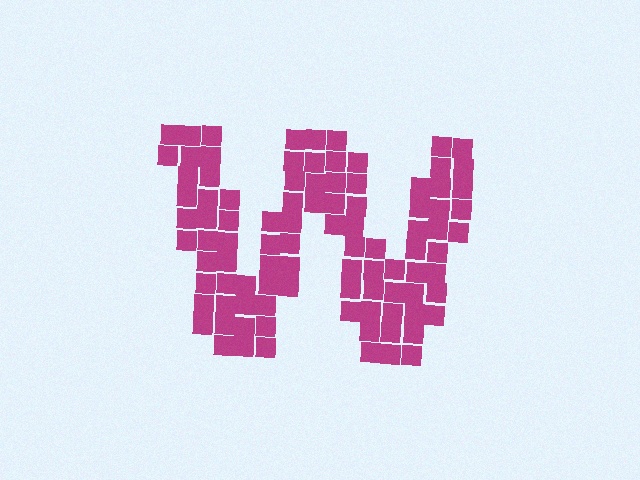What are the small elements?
The small elements are squares.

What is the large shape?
The large shape is the letter W.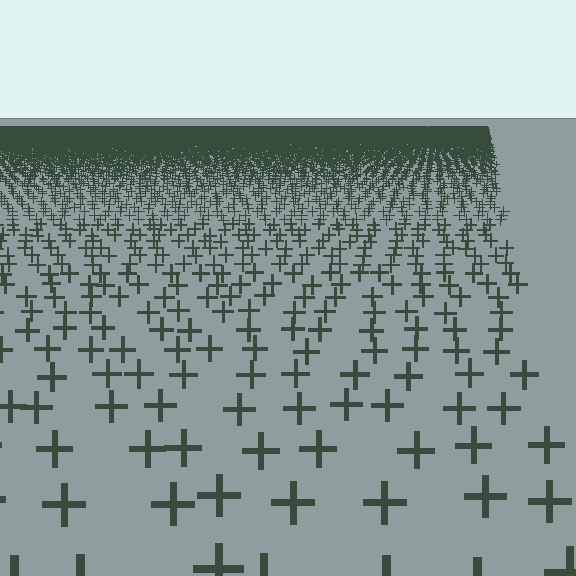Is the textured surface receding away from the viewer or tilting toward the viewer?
The surface is receding away from the viewer. Texture elements get smaller and denser toward the top.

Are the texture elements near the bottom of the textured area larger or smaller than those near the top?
Larger. Near the bottom, elements are closer to the viewer and appear at a bigger on-screen size.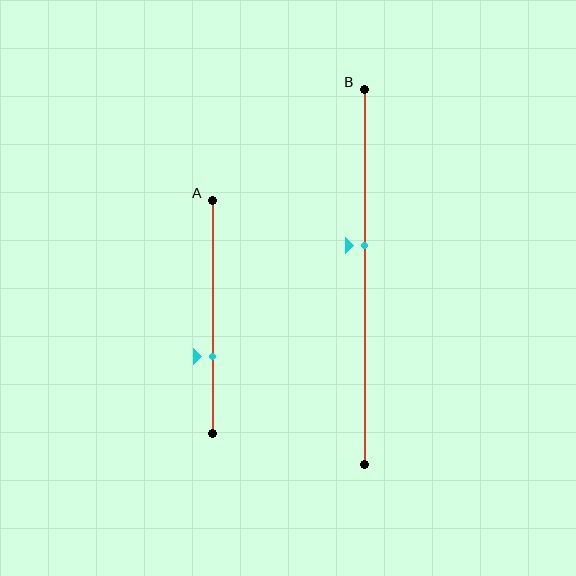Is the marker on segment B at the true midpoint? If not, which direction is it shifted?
No, the marker on segment B is shifted upward by about 8% of the segment length.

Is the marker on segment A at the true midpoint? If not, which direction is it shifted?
No, the marker on segment A is shifted downward by about 17% of the segment length.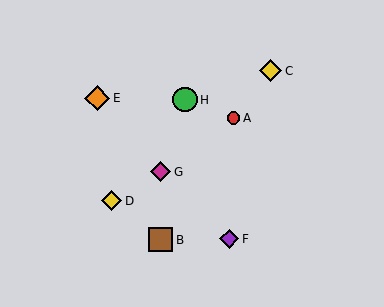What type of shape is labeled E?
Shape E is an orange diamond.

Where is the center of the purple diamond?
The center of the purple diamond is at (229, 239).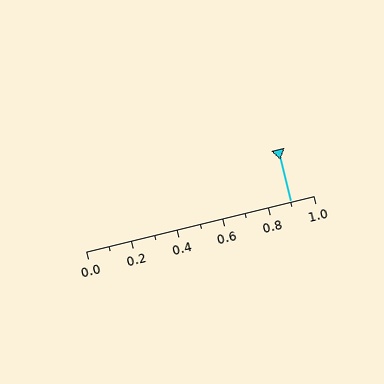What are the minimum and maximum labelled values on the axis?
The axis runs from 0.0 to 1.0.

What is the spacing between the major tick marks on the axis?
The major ticks are spaced 0.2 apart.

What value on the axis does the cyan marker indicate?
The marker indicates approximately 0.9.